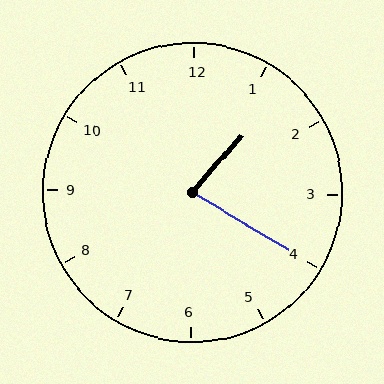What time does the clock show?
1:20.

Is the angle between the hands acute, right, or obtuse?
It is acute.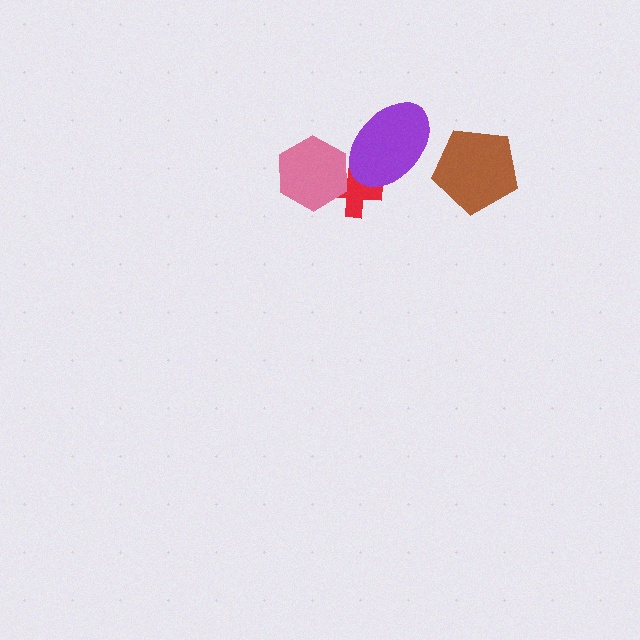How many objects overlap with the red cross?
2 objects overlap with the red cross.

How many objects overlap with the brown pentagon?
0 objects overlap with the brown pentagon.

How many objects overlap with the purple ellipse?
1 object overlaps with the purple ellipse.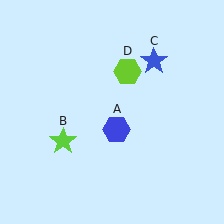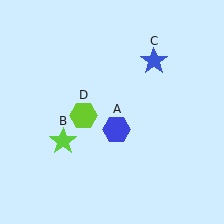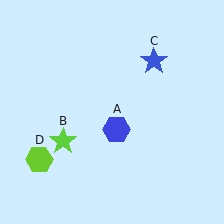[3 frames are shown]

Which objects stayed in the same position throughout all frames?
Blue hexagon (object A) and lime star (object B) and blue star (object C) remained stationary.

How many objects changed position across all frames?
1 object changed position: lime hexagon (object D).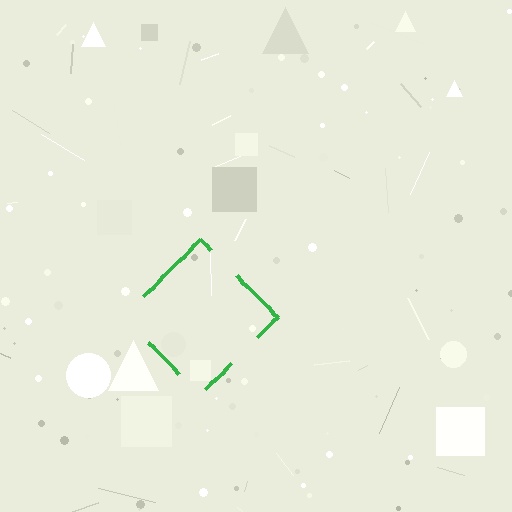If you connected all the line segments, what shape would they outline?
They would outline a diamond.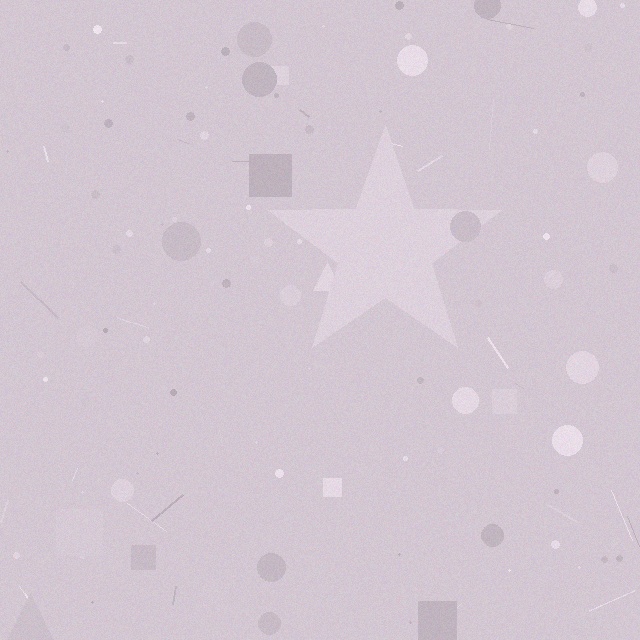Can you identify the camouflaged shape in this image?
The camouflaged shape is a star.